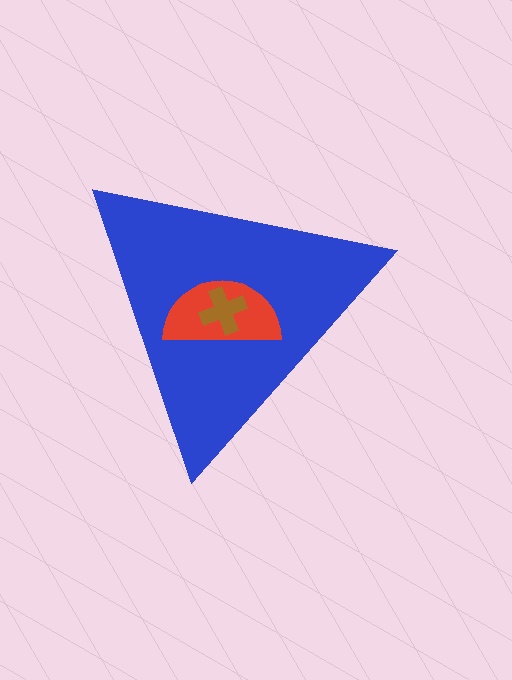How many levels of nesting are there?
3.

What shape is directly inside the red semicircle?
The brown cross.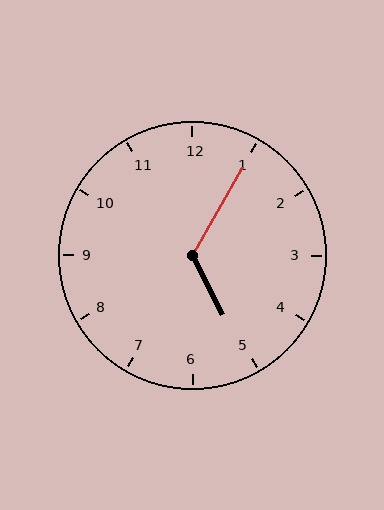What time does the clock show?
5:05.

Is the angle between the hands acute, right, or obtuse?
It is obtuse.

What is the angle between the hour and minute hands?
Approximately 122 degrees.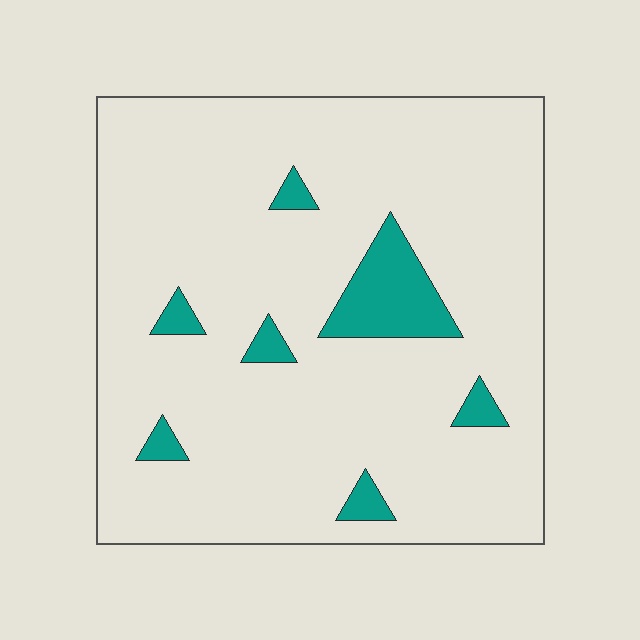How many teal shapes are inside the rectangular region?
7.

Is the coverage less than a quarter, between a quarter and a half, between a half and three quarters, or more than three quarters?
Less than a quarter.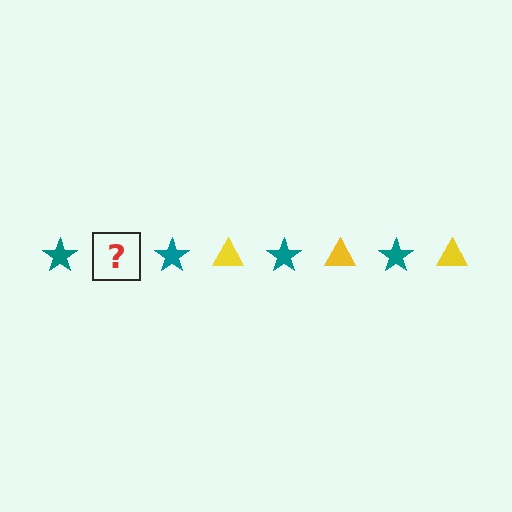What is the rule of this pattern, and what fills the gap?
The rule is that the pattern alternates between teal star and yellow triangle. The gap should be filled with a yellow triangle.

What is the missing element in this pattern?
The missing element is a yellow triangle.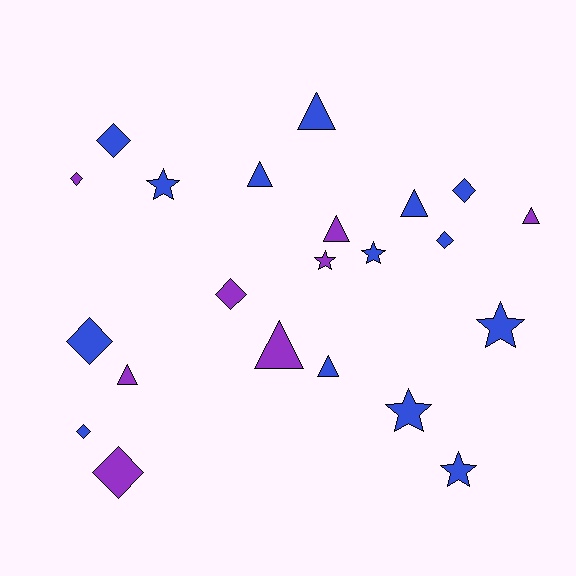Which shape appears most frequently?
Triangle, with 8 objects.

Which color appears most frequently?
Blue, with 14 objects.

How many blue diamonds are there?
There are 5 blue diamonds.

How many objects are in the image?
There are 22 objects.